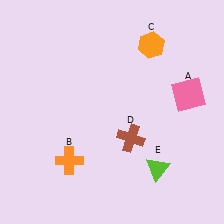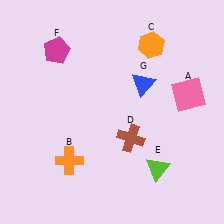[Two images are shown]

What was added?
A magenta pentagon (F), a blue triangle (G) were added in Image 2.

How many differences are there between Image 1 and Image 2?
There are 2 differences between the two images.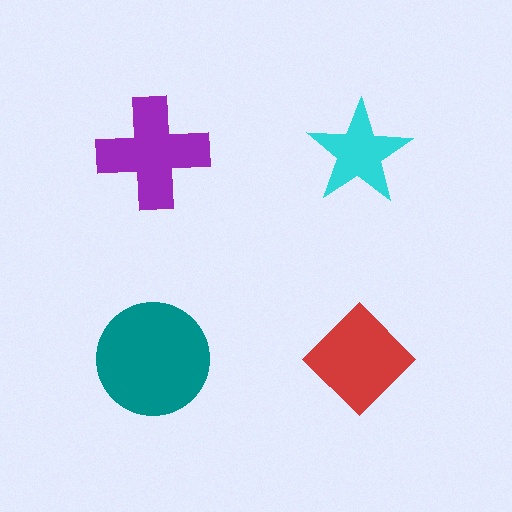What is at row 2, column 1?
A teal circle.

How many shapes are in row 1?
2 shapes.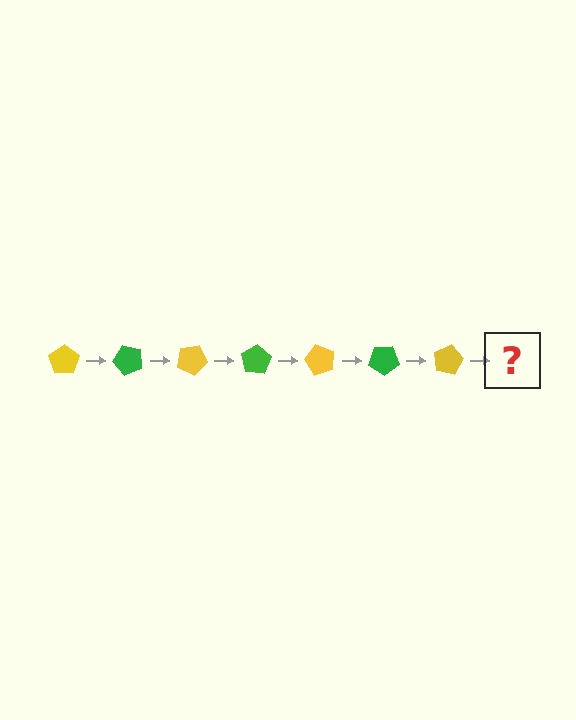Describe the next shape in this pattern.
It should be a green pentagon, rotated 350 degrees from the start.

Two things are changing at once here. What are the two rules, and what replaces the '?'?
The two rules are that it rotates 50 degrees each step and the color cycles through yellow and green. The '?' should be a green pentagon, rotated 350 degrees from the start.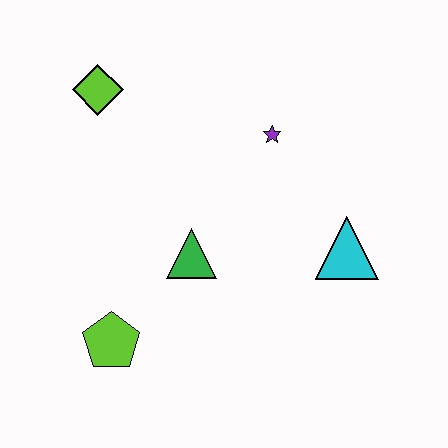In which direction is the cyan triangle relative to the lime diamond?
The cyan triangle is to the right of the lime diamond.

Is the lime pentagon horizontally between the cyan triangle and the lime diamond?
Yes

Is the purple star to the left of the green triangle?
No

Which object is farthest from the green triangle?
The lime diamond is farthest from the green triangle.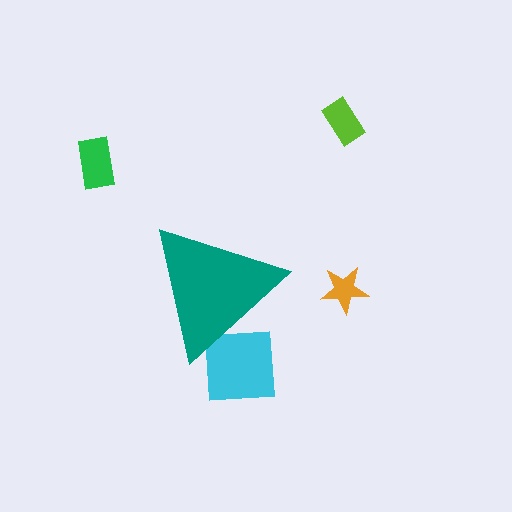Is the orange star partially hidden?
No, the orange star is fully visible.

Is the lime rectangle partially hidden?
No, the lime rectangle is fully visible.